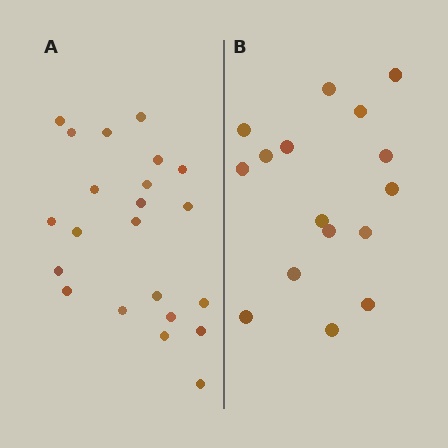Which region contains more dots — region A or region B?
Region A (the left region) has more dots.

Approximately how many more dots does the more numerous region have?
Region A has about 6 more dots than region B.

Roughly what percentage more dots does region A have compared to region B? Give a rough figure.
About 40% more.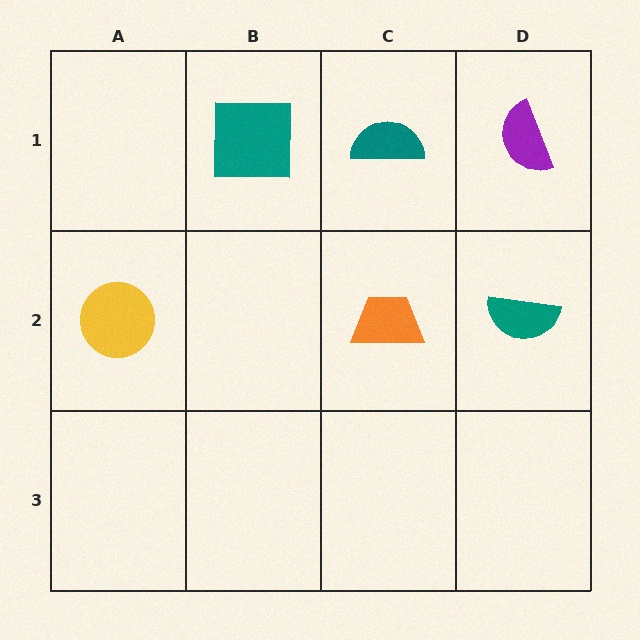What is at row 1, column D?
A purple semicircle.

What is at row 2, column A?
A yellow circle.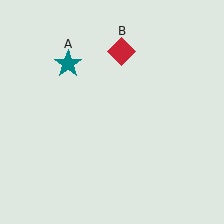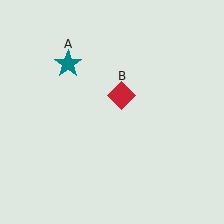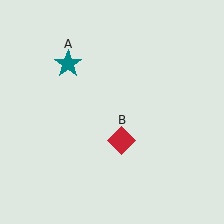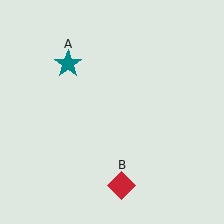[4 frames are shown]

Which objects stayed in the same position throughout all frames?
Teal star (object A) remained stationary.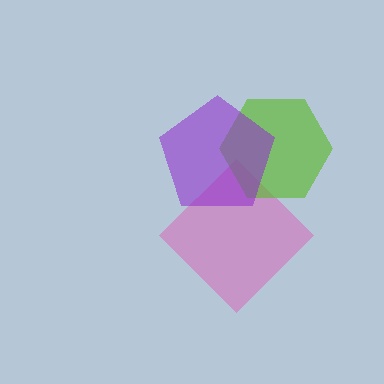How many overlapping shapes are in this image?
There are 3 overlapping shapes in the image.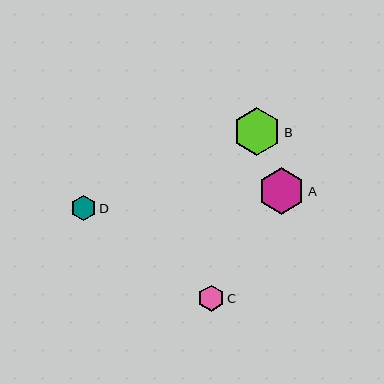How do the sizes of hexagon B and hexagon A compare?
Hexagon B and hexagon A are approximately the same size.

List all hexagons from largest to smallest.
From largest to smallest: B, A, C, D.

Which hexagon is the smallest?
Hexagon D is the smallest with a size of approximately 25 pixels.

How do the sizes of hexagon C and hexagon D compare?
Hexagon C and hexagon D are approximately the same size.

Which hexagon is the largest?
Hexagon B is the largest with a size of approximately 48 pixels.